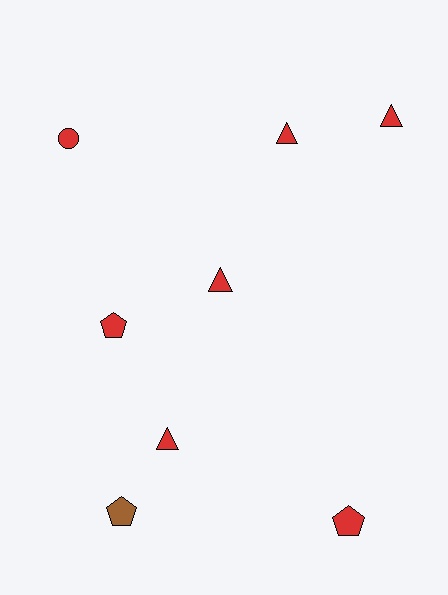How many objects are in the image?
There are 8 objects.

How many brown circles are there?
There are no brown circles.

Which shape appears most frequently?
Triangle, with 4 objects.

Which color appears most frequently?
Red, with 7 objects.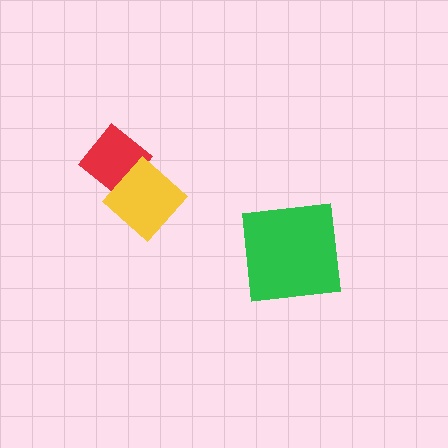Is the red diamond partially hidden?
Yes, it is partially covered by another shape.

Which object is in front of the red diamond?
The yellow diamond is in front of the red diamond.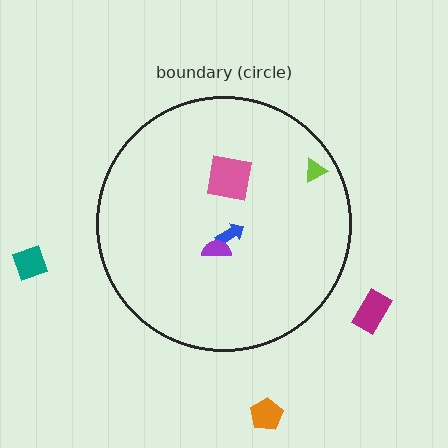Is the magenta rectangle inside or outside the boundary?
Outside.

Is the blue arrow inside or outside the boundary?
Inside.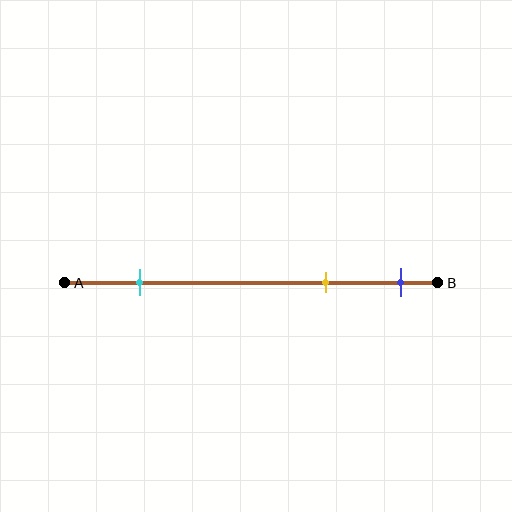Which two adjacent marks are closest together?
The yellow and blue marks are the closest adjacent pair.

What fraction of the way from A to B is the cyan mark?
The cyan mark is approximately 20% (0.2) of the way from A to B.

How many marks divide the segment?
There are 3 marks dividing the segment.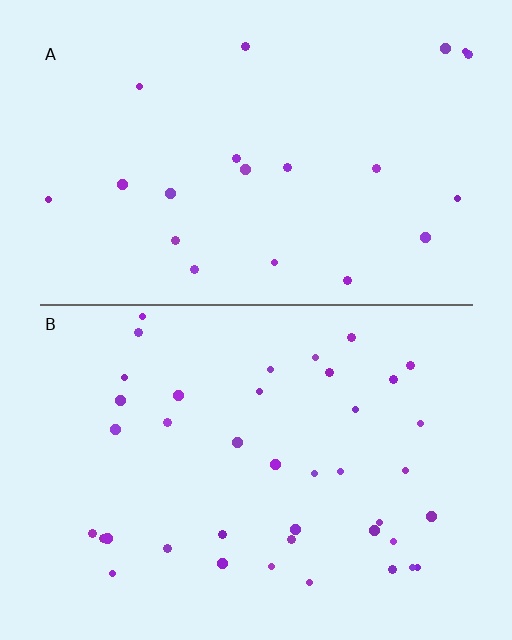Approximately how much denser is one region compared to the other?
Approximately 1.9× — region B over region A.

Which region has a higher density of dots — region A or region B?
B (the bottom).